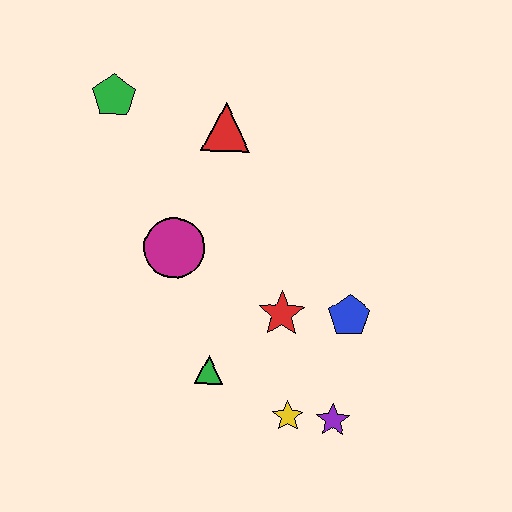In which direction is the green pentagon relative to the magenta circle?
The green pentagon is above the magenta circle.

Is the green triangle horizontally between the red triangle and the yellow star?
No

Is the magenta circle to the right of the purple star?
No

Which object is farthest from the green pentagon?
The purple star is farthest from the green pentagon.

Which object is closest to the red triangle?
The green pentagon is closest to the red triangle.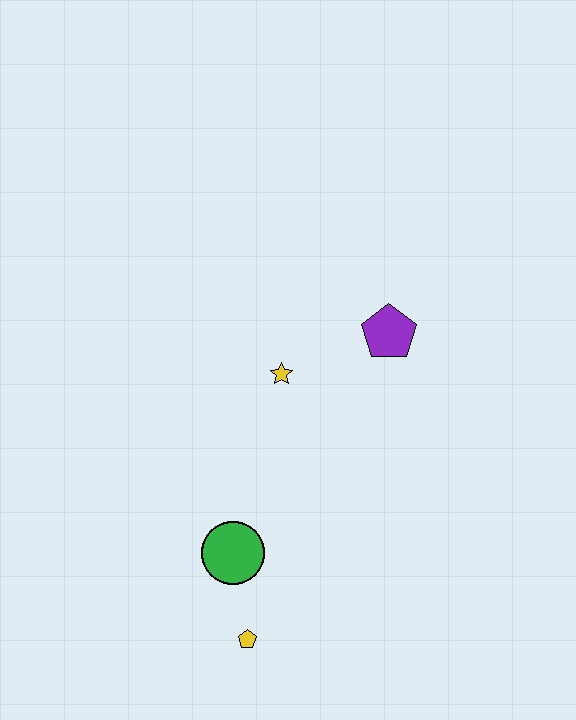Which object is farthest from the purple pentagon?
The yellow pentagon is farthest from the purple pentagon.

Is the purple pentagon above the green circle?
Yes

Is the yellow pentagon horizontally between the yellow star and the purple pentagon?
No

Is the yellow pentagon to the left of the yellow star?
Yes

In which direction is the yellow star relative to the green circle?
The yellow star is above the green circle.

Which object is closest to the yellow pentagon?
The green circle is closest to the yellow pentagon.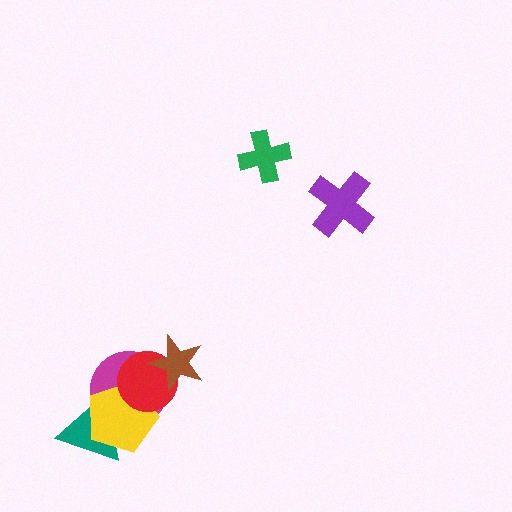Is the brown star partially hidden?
No, no other shape covers it.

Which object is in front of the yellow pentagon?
The red circle is in front of the yellow pentagon.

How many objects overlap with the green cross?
0 objects overlap with the green cross.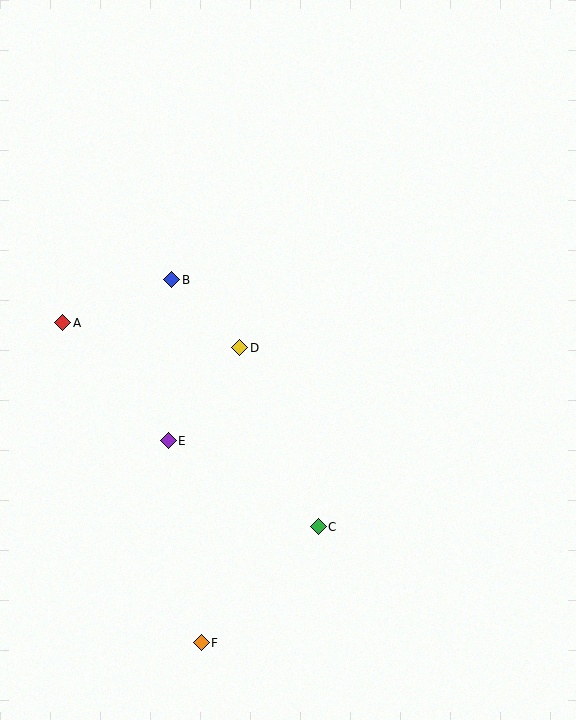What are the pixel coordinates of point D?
Point D is at (240, 348).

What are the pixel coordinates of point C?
Point C is at (318, 527).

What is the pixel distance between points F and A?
The distance between F and A is 349 pixels.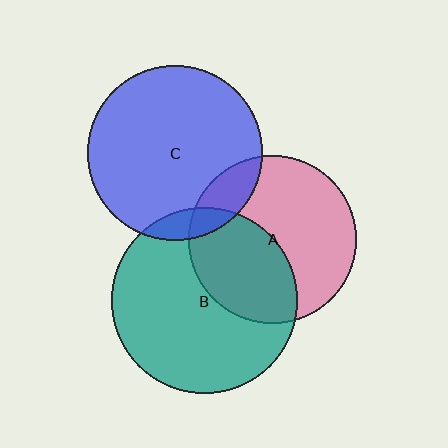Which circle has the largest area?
Circle B (teal).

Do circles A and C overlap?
Yes.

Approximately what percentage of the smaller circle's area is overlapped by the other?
Approximately 15%.